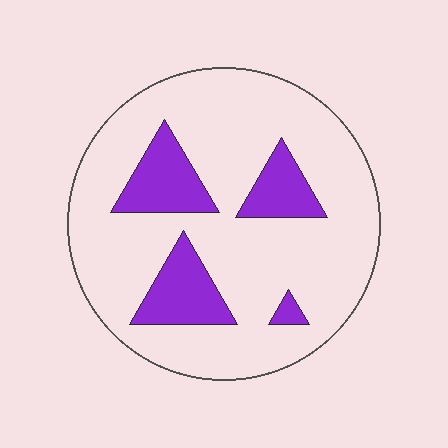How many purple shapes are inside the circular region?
4.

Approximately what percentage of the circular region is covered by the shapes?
Approximately 20%.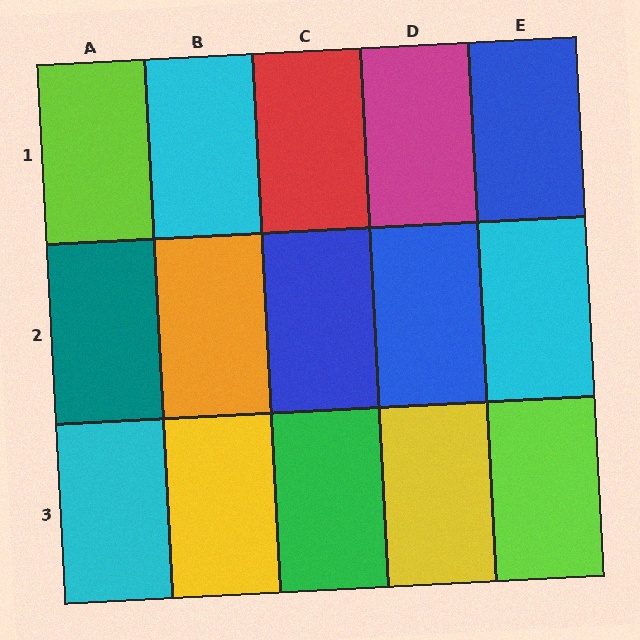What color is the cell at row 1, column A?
Lime.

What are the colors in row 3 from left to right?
Cyan, yellow, green, yellow, lime.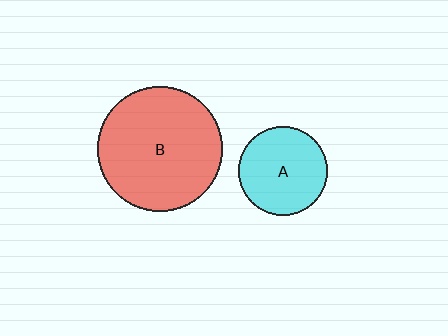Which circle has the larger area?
Circle B (red).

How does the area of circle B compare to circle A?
Approximately 1.9 times.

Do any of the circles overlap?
No, none of the circles overlap.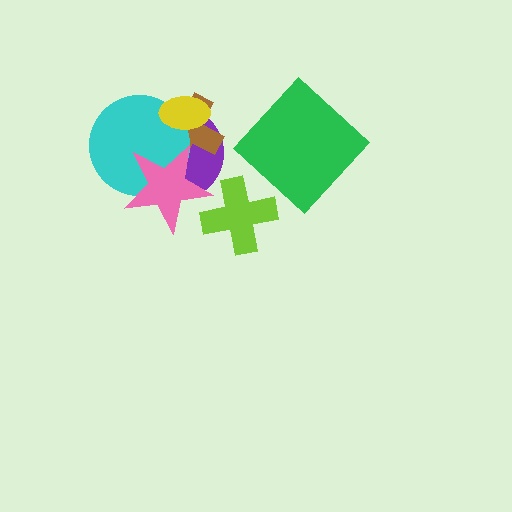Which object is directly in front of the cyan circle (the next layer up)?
The pink star is directly in front of the cyan circle.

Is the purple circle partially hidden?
Yes, it is partially covered by another shape.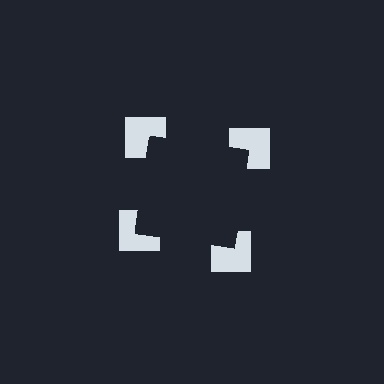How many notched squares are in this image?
There are 4 — one at each vertex of the illusory square.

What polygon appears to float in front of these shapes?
An illusory square — its edges are inferred from the aligned wedge cuts in the notched squares, not physically drawn.